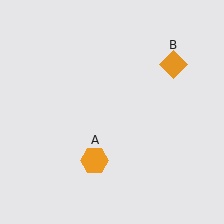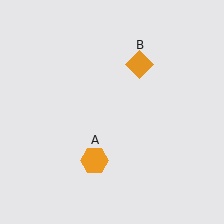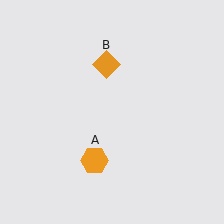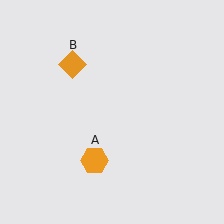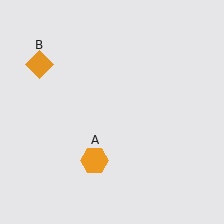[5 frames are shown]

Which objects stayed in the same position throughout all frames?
Orange hexagon (object A) remained stationary.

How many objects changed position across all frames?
1 object changed position: orange diamond (object B).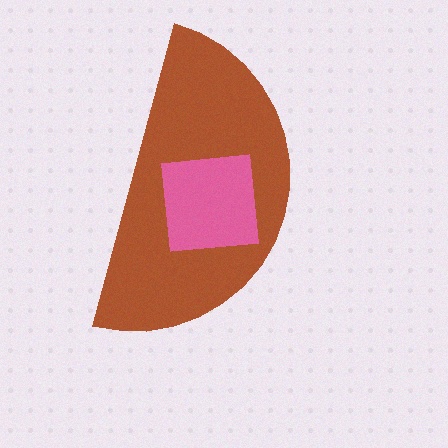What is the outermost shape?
The brown semicircle.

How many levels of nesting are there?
2.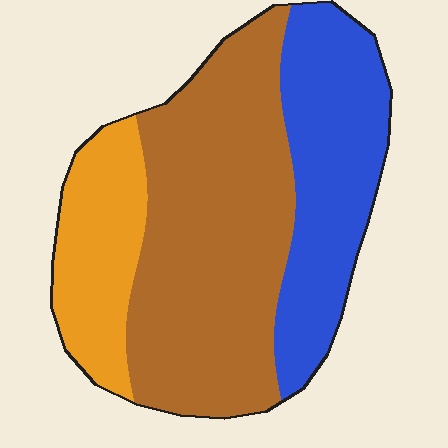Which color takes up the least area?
Orange, at roughly 20%.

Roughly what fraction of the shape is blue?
Blue covers 30% of the shape.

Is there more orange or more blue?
Blue.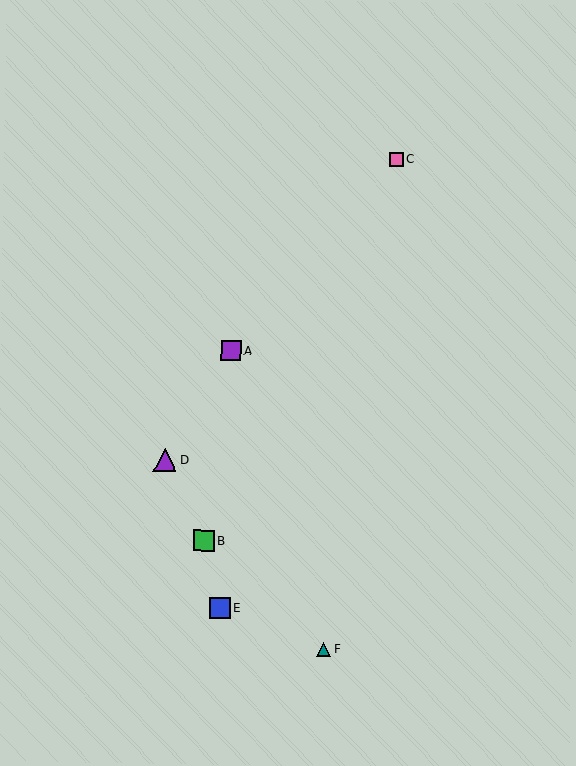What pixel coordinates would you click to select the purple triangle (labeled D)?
Click at (165, 460) to select the purple triangle D.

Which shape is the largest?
The purple triangle (labeled D) is the largest.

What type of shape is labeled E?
Shape E is a blue square.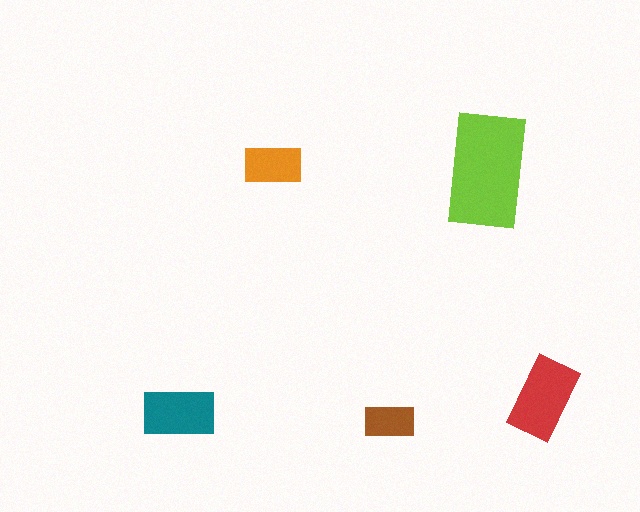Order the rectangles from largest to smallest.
the lime one, the red one, the teal one, the orange one, the brown one.